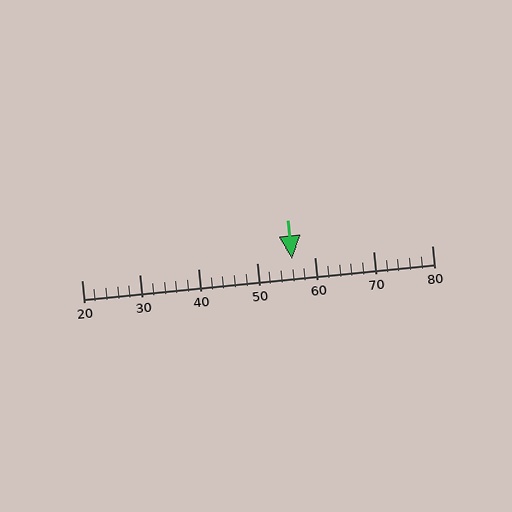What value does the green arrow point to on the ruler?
The green arrow points to approximately 56.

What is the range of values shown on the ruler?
The ruler shows values from 20 to 80.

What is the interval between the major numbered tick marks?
The major tick marks are spaced 10 units apart.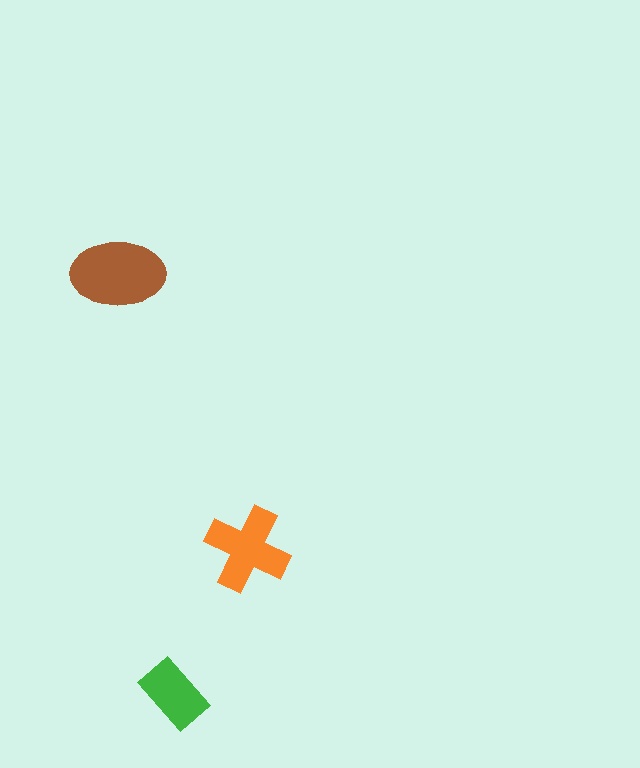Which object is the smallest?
The green rectangle.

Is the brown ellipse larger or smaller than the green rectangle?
Larger.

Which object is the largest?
The brown ellipse.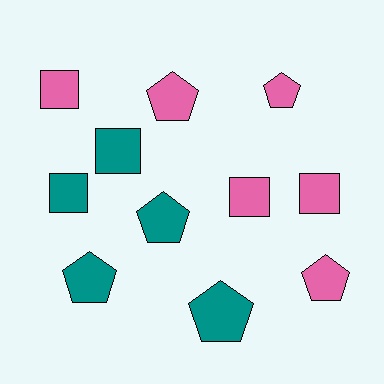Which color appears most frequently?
Pink, with 6 objects.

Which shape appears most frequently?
Pentagon, with 6 objects.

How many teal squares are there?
There are 2 teal squares.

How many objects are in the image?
There are 11 objects.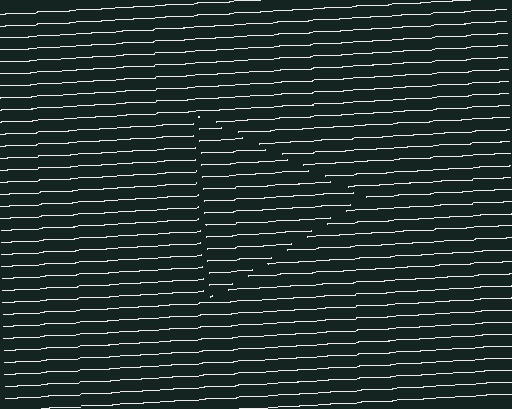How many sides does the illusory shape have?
3 sides — the line-ends trace a triangle.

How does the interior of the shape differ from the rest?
The interior of the shape contains the same grating, shifted by half a period — the contour is defined by the phase discontinuity where line-ends from the inner and outer gratings abut.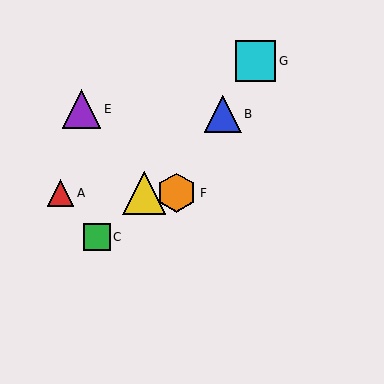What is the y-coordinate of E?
Object E is at y≈109.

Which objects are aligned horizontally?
Objects A, D, F are aligned horizontally.